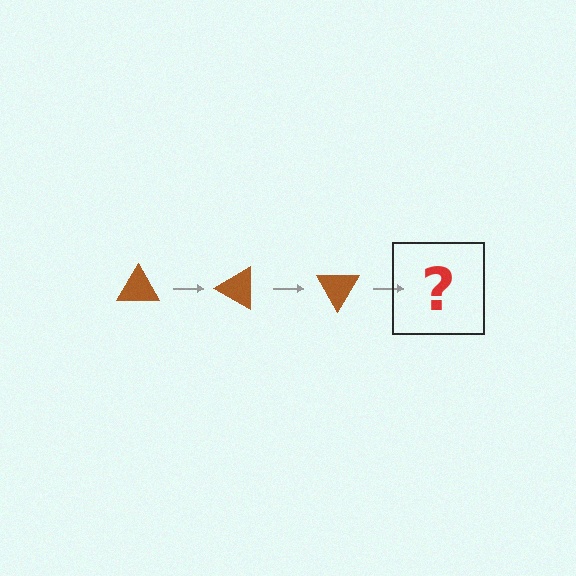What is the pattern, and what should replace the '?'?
The pattern is that the triangle rotates 30 degrees each step. The '?' should be a brown triangle rotated 90 degrees.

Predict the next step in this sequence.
The next step is a brown triangle rotated 90 degrees.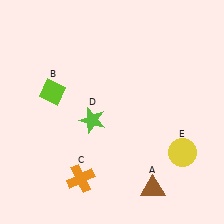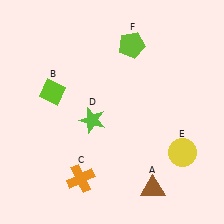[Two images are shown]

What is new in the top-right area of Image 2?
A lime pentagon (F) was added in the top-right area of Image 2.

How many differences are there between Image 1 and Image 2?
There is 1 difference between the two images.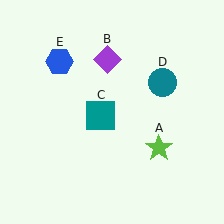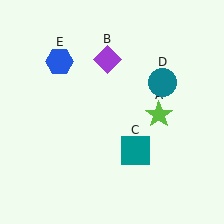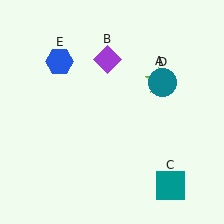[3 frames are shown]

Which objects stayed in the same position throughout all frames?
Purple diamond (object B) and teal circle (object D) and blue hexagon (object E) remained stationary.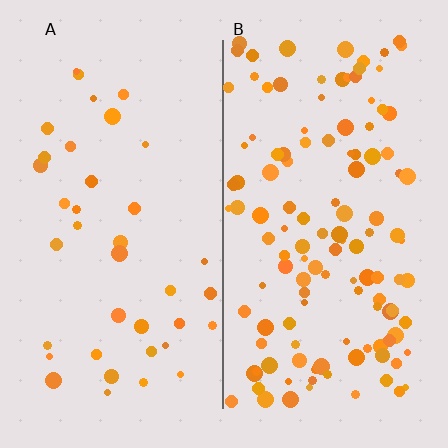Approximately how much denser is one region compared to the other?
Approximately 3.2× — region B over region A.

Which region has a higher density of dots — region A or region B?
B (the right).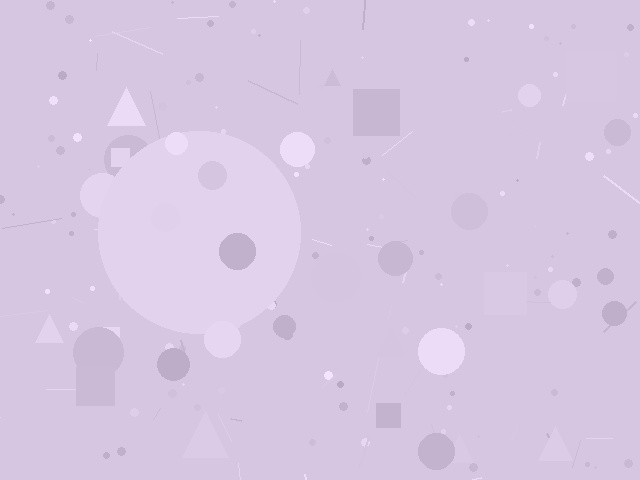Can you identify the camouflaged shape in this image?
The camouflaged shape is a circle.